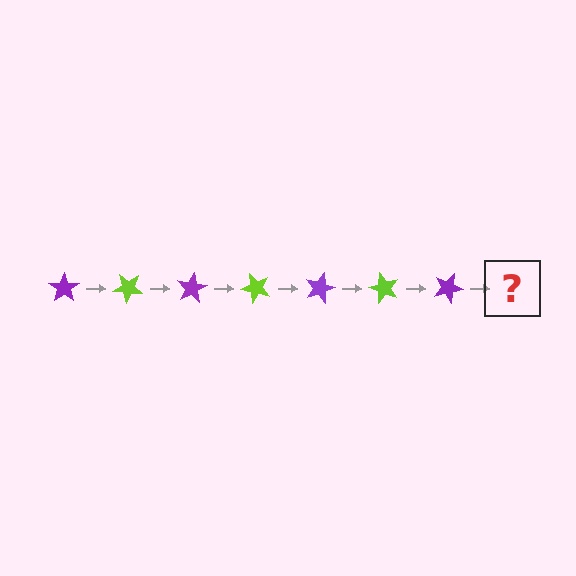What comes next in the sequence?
The next element should be a lime star, rotated 280 degrees from the start.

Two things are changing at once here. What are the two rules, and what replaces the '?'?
The two rules are that it rotates 40 degrees each step and the color cycles through purple and lime. The '?' should be a lime star, rotated 280 degrees from the start.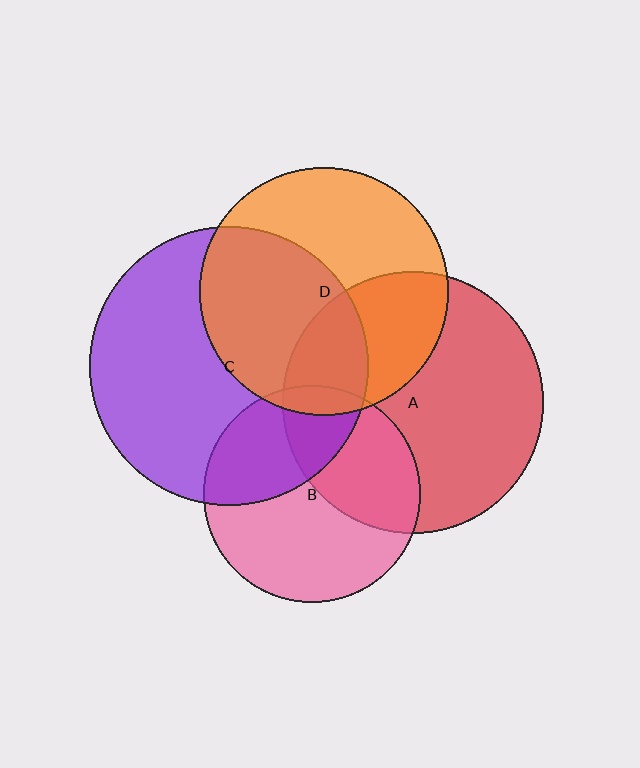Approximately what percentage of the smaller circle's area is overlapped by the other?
Approximately 5%.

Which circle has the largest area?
Circle C (purple).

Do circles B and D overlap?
Yes.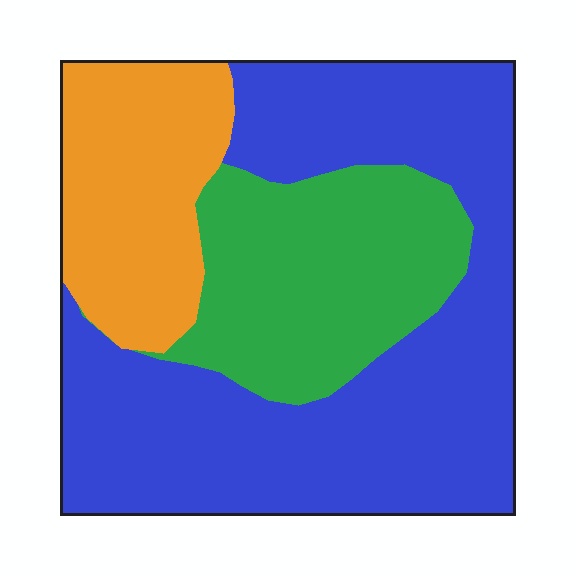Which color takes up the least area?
Orange, at roughly 20%.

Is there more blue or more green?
Blue.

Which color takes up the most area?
Blue, at roughly 55%.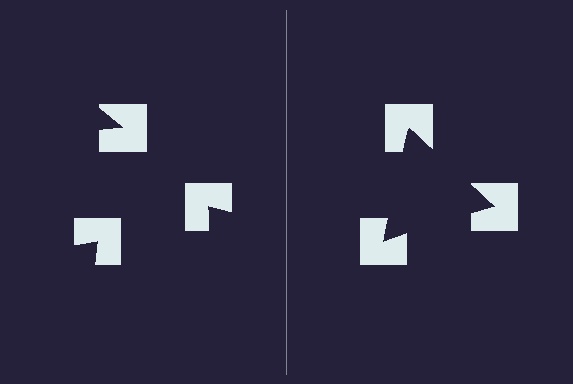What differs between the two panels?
The notched squares are positioned identically on both sides; only the wedge orientations differ. On the right they align to a triangle; on the left they are misaligned.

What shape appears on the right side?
An illusory triangle.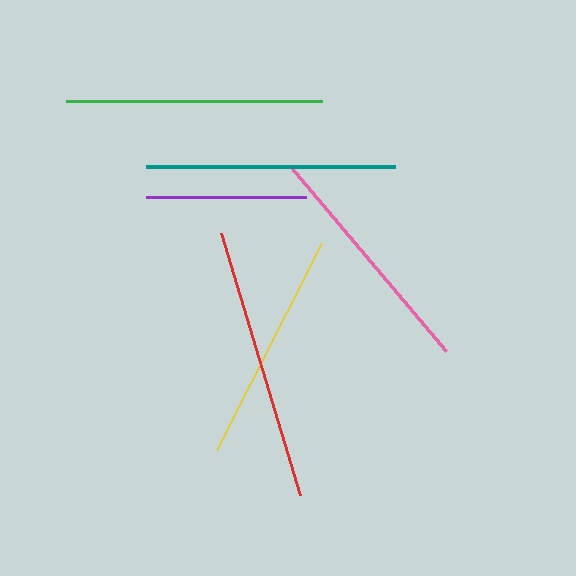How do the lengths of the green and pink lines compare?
The green and pink lines are approximately the same length.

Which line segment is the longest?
The red line is the longest at approximately 274 pixels.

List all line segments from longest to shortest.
From longest to shortest: red, green, teal, pink, yellow, purple.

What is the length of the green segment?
The green segment is approximately 256 pixels long.